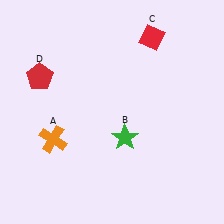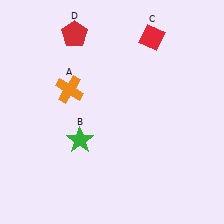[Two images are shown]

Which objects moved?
The objects that moved are: the orange cross (A), the green star (B), the red pentagon (D).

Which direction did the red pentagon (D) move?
The red pentagon (D) moved up.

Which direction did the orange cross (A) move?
The orange cross (A) moved up.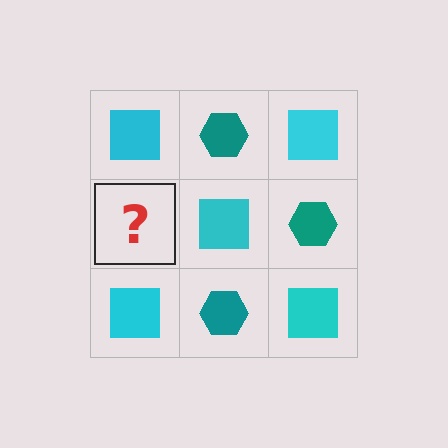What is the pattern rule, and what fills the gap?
The rule is that it alternates cyan square and teal hexagon in a checkerboard pattern. The gap should be filled with a teal hexagon.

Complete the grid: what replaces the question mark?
The question mark should be replaced with a teal hexagon.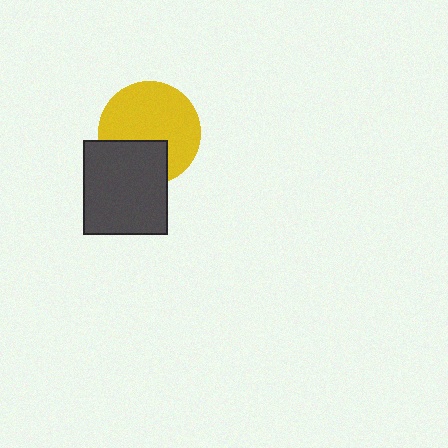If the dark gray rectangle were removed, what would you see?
You would see the complete yellow circle.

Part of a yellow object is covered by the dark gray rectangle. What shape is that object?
It is a circle.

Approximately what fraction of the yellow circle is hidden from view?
Roughly 31% of the yellow circle is hidden behind the dark gray rectangle.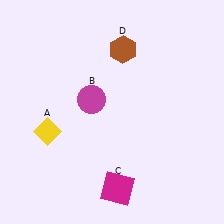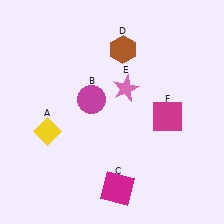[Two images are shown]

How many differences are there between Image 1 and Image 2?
There are 2 differences between the two images.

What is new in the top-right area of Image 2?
A pink star (E) was added in the top-right area of Image 2.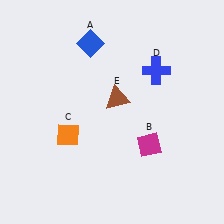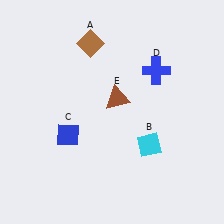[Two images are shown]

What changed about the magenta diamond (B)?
In Image 1, B is magenta. In Image 2, it changed to cyan.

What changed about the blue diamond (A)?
In Image 1, A is blue. In Image 2, it changed to brown.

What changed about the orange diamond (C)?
In Image 1, C is orange. In Image 2, it changed to blue.